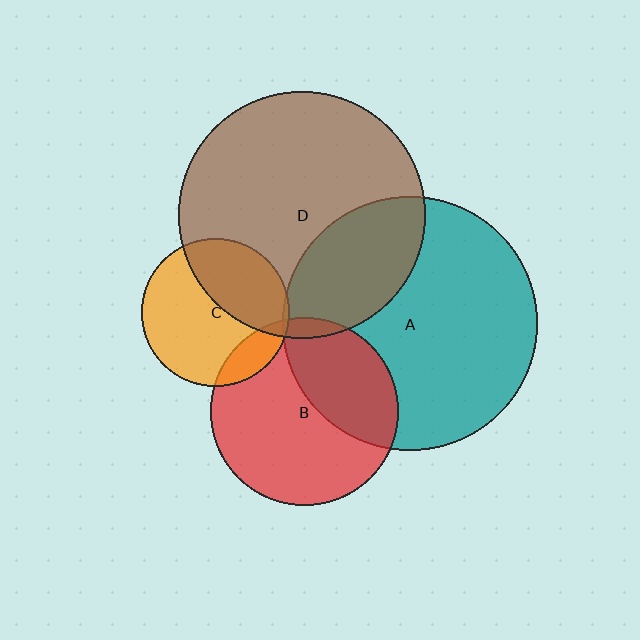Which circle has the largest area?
Circle A (teal).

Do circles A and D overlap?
Yes.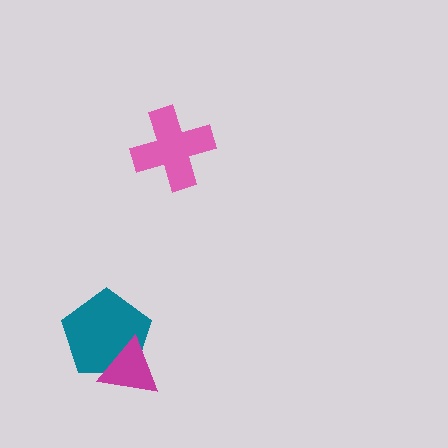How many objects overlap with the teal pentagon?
1 object overlaps with the teal pentagon.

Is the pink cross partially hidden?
No, no other shape covers it.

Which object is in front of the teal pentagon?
The magenta triangle is in front of the teal pentagon.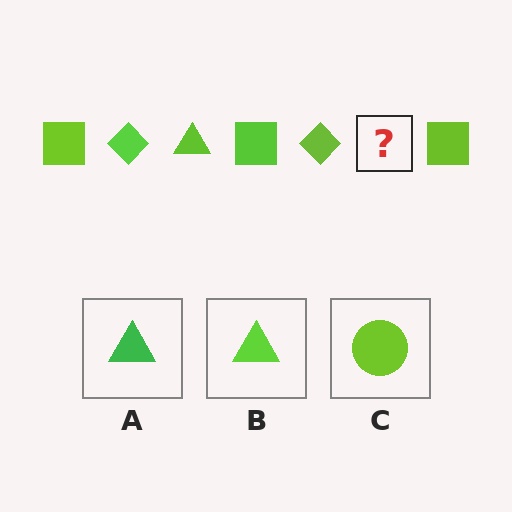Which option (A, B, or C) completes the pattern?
B.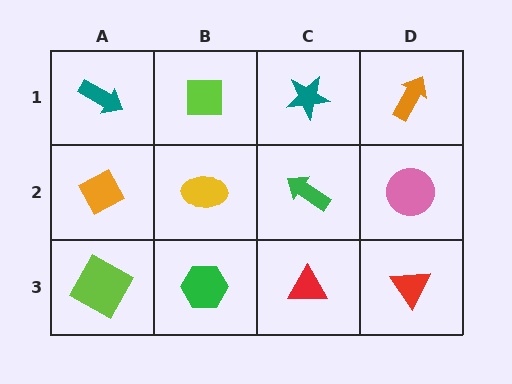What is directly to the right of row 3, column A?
A green hexagon.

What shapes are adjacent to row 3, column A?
An orange diamond (row 2, column A), a green hexagon (row 3, column B).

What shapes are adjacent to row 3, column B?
A yellow ellipse (row 2, column B), a lime square (row 3, column A), a red triangle (row 3, column C).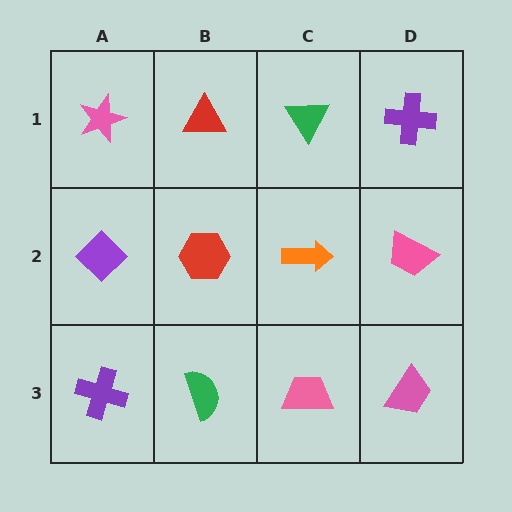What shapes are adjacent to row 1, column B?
A red hexagon (row 2, column B), a pink star (row 1, column A), a green triangle (row 1, column C).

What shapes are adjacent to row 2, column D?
A purple cross (row 1, column D), a pink trapezoid (row 3, column D), an orange arrow (row 2, column C).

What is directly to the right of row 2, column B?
An orange arrow.